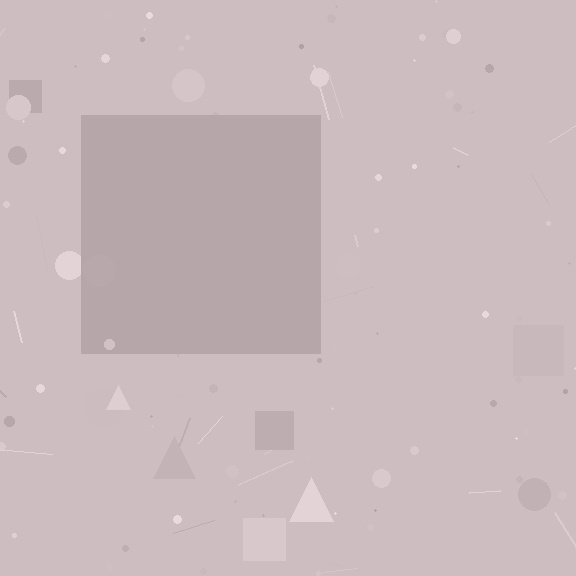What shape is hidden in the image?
A square is hidden in the image.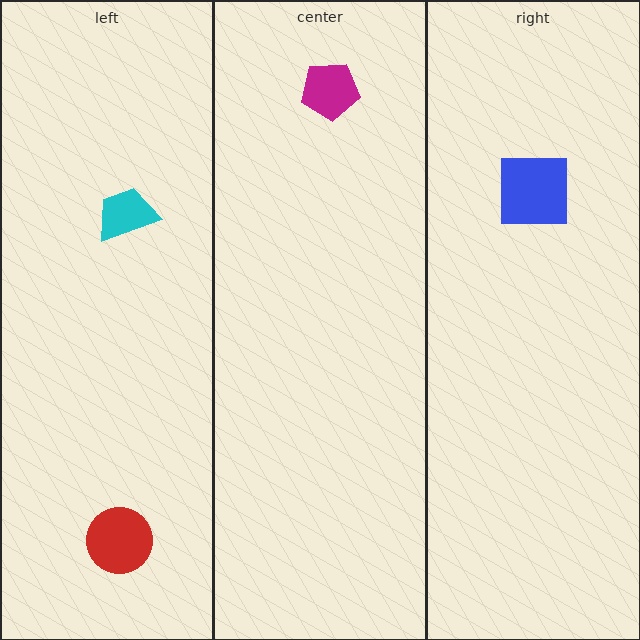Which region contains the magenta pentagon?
The center region.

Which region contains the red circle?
The left region.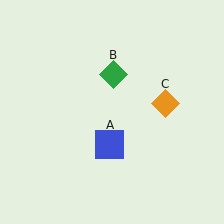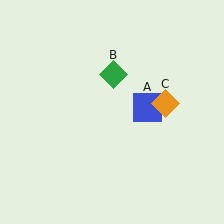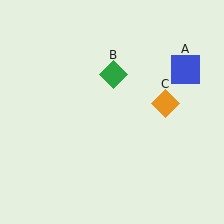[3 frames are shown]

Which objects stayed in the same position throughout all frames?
Green diamond (object B) and orange diamond (object C) remained stationary.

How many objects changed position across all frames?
1 object changed position: blue square (object A).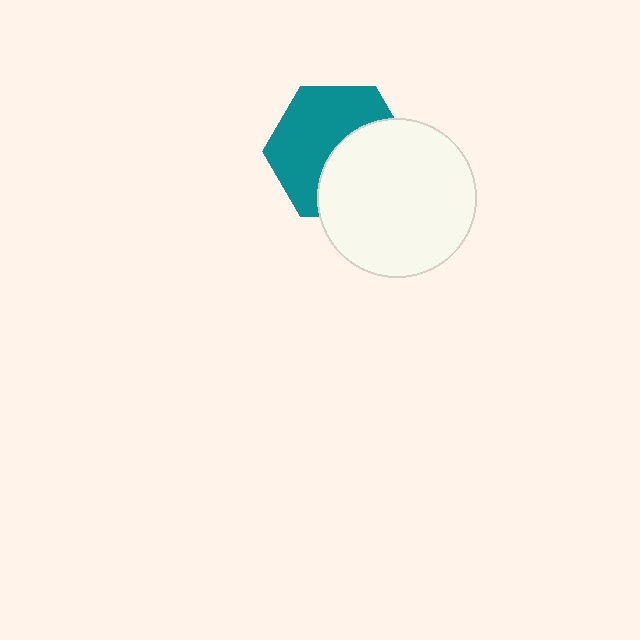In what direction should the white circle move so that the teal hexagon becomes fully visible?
The white circle should move toward the lower-right. That is the shortest direction to clear the overlap and leave the teal hexagon fully visible.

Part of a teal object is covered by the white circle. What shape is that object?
It is a hexagon.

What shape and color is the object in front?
The object in front is a white circle.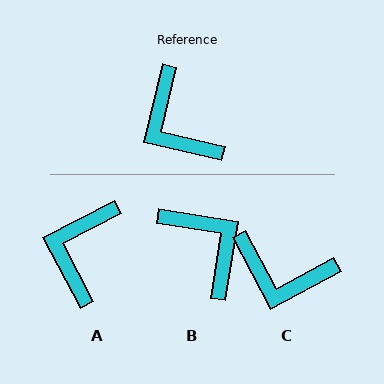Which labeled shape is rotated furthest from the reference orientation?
B, about 176 degrees away.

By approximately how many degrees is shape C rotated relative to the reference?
Approximately 41 degrees counter-clockwise.